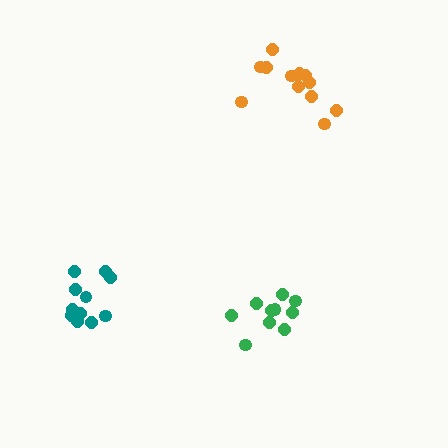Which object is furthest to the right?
The orange cluster is rightmost.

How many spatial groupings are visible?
There are 3 spatial groupings.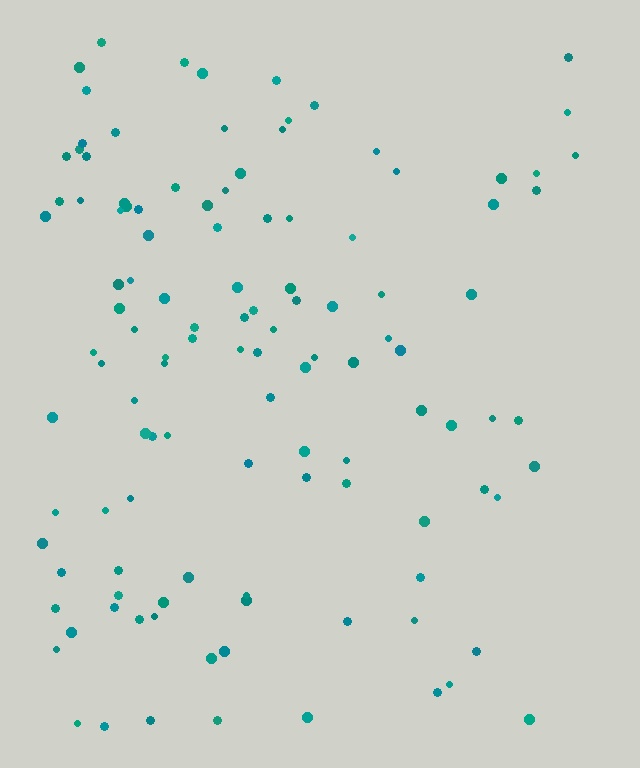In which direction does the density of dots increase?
From right to left, with the left side densest.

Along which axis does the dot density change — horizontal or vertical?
Horizontal.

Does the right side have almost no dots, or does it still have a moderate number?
Still a moderate number, just noticeably fewer than the left.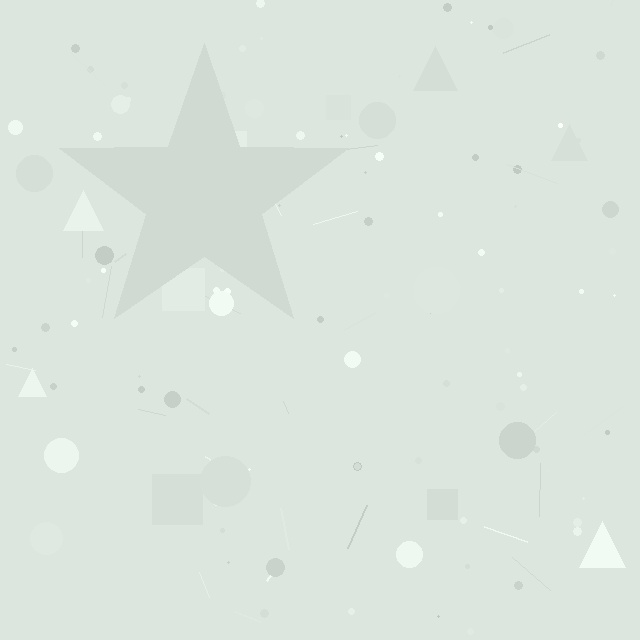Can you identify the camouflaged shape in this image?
The camouflaged shape is a star.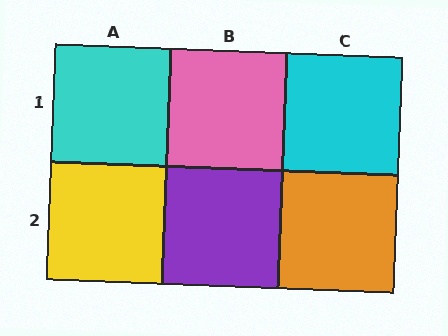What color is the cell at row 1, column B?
Pink.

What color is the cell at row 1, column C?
Cyan.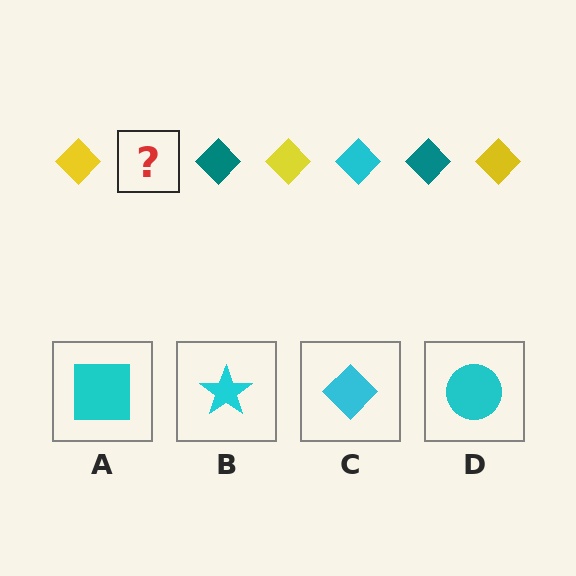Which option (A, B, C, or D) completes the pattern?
C.